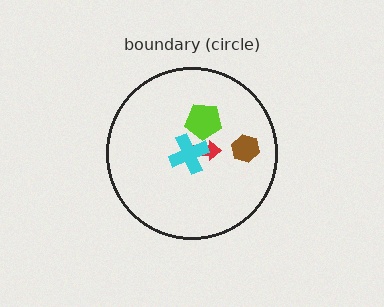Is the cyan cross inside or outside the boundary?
Inside.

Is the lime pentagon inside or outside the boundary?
Inside.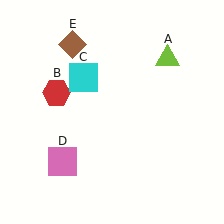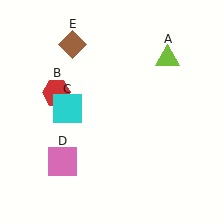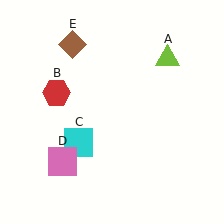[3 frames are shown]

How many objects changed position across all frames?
1 object changed position: cyan square (object C).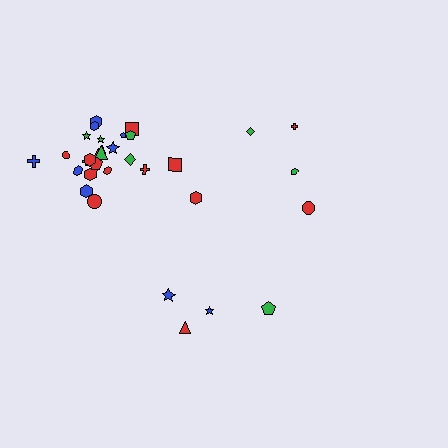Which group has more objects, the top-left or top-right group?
The top-left group.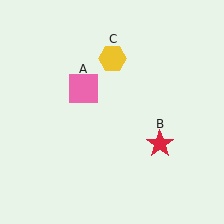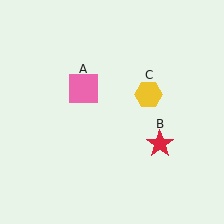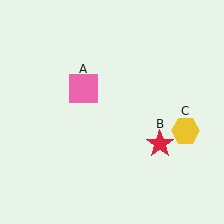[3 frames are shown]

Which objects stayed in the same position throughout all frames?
Pink square (object A) and red star (object B) remained stationary.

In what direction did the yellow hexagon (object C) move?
The yellow hexagon (object C) moved down and to the right.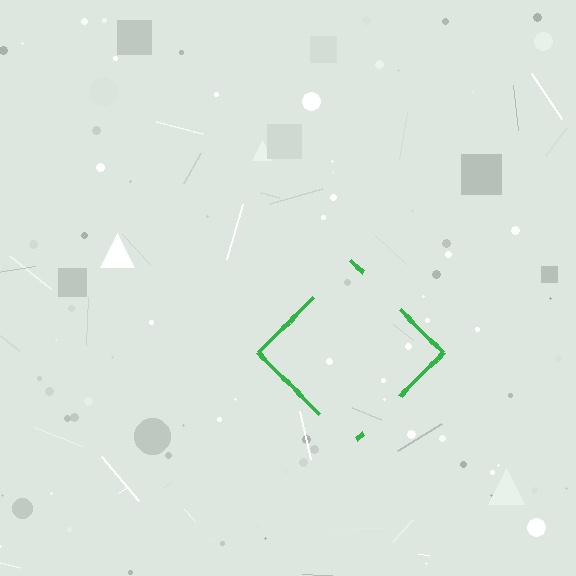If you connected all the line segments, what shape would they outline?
They would outline a diamond.